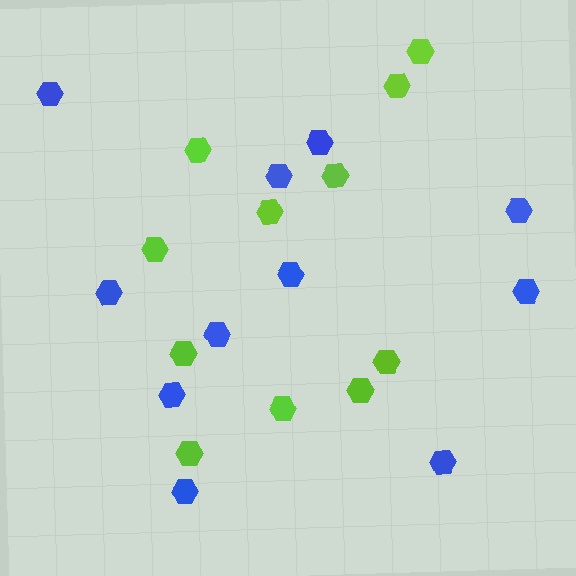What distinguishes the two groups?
There are 2 groups: one group of lime hexagons (11) and one group of blue hexagons (11).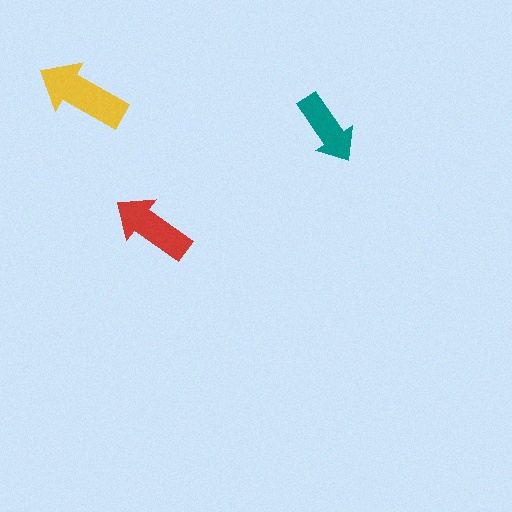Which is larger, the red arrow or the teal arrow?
The red one.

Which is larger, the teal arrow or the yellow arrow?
The yellow one.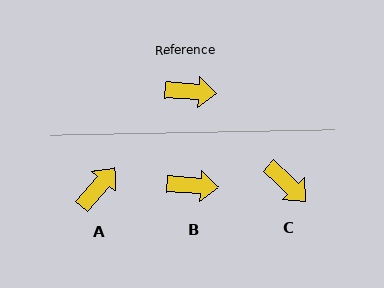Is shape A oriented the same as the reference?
No, it is off by about 53 degrees.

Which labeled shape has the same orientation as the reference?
B.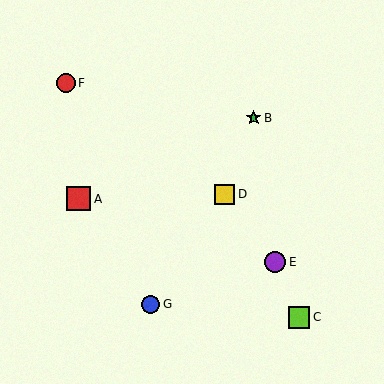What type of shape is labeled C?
Shape C is a lime square.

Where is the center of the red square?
The center of the red square is at (79, 199).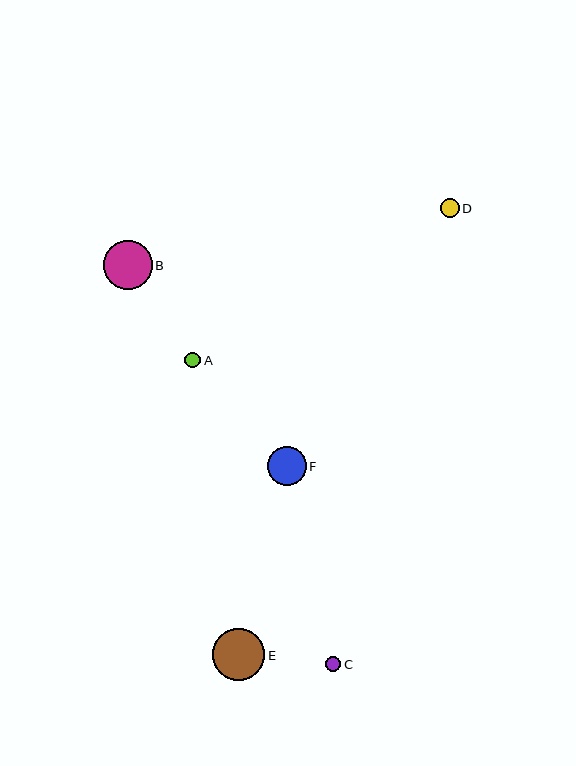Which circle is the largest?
Circle E is the largest with a size of approximately 52 pixels.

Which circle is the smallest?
Circle C is the smallest with a size of approximately 15 pixels.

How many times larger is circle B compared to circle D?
Circle B is approximately 2.6 times the size of circle D.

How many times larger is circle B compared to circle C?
Circle B is approximately 3.2 times the size of circle C.